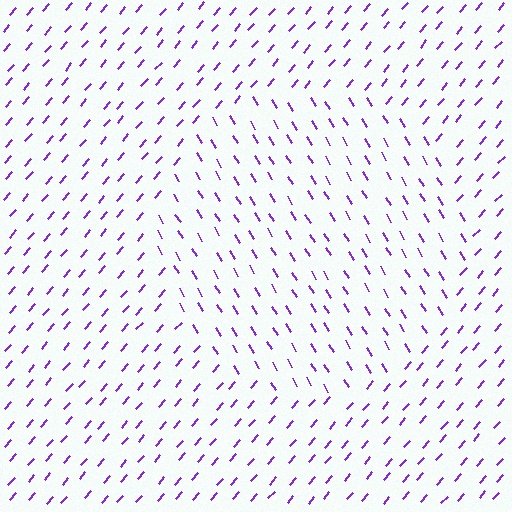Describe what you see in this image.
The image is filled with small purple line segments. A circle region in the image has lines oriented differently from the surrounding lines, creating a visible texture boundary.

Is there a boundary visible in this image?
Yes, there is a texture boundary formed by a change in line orientation.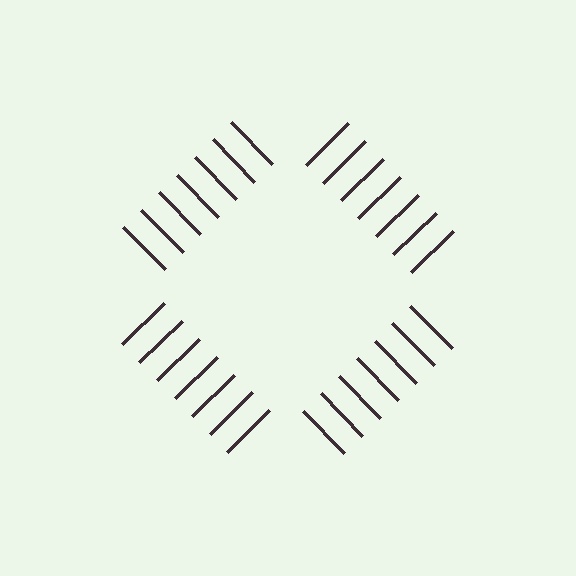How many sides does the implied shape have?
4 sides — the line-ends trace a square.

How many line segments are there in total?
28 — 7 along each of the 4 edges.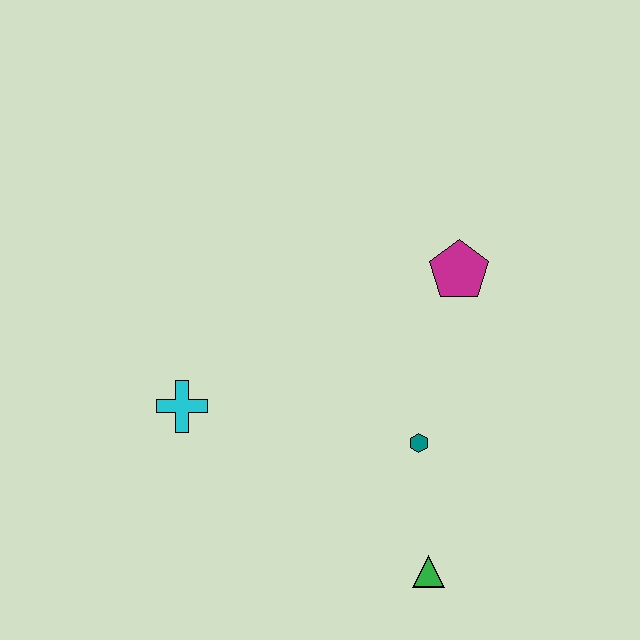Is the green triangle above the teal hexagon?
No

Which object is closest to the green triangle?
The teal hexagon is closest to the green triangle.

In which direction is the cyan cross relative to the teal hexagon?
The cyan cross is to the left of the teal hexagon.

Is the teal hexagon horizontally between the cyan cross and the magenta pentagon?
Yes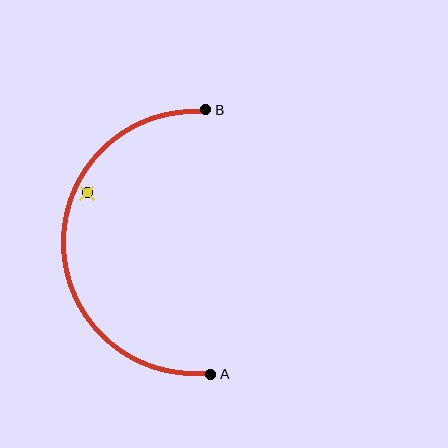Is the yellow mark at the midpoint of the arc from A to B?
No — the yellow mark does not lie on the arc at all. It sits slightly inside the curve.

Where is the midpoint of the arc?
The arc midpoint is the point on the curve farthest from the straight line joining A and B. It sits to the left of that line.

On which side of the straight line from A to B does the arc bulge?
The arc bulges to the left of the straight line connecting A and B.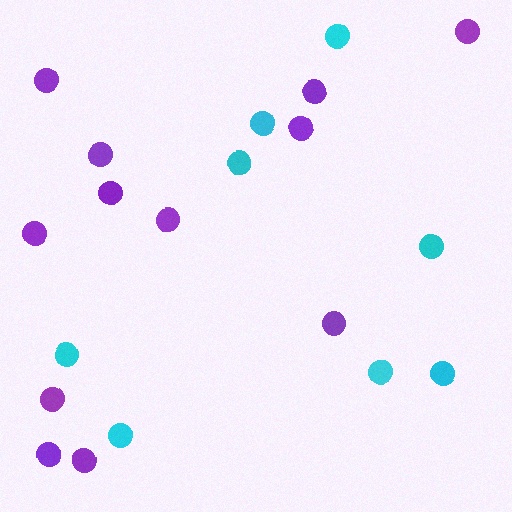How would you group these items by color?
There are 2 groups: one group of purple circles (12) and one group of cyan circles (8).